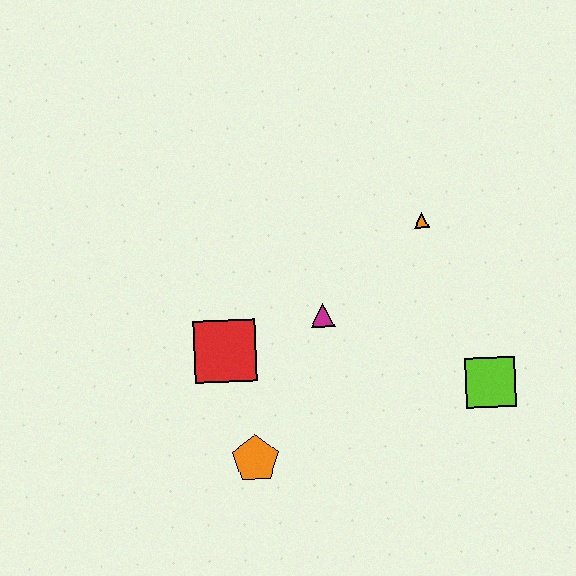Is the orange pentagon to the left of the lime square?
Yes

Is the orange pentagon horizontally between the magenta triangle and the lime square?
No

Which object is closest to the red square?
The magenta triangle is closest to the red square.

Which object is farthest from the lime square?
The red square is farthest from the lime square.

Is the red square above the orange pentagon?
Yes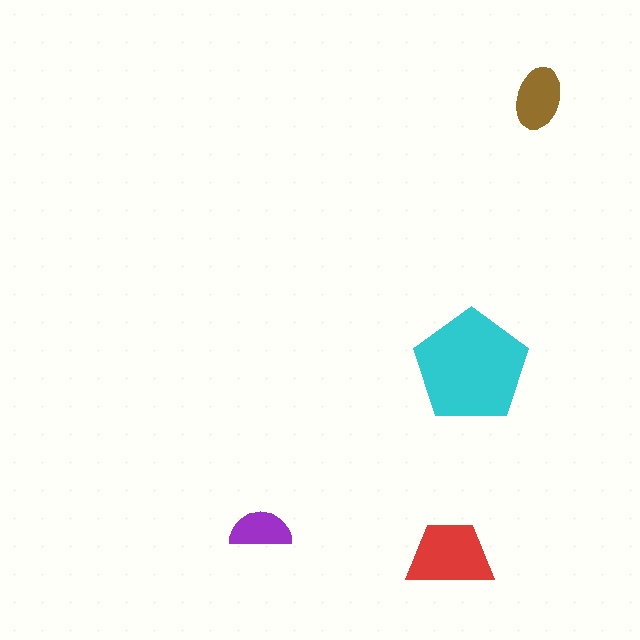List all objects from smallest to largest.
The purple semicircle, the brown ellipse, the red trapezoid, the cyan pentagon.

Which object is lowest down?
The red trapezoid is bottommost.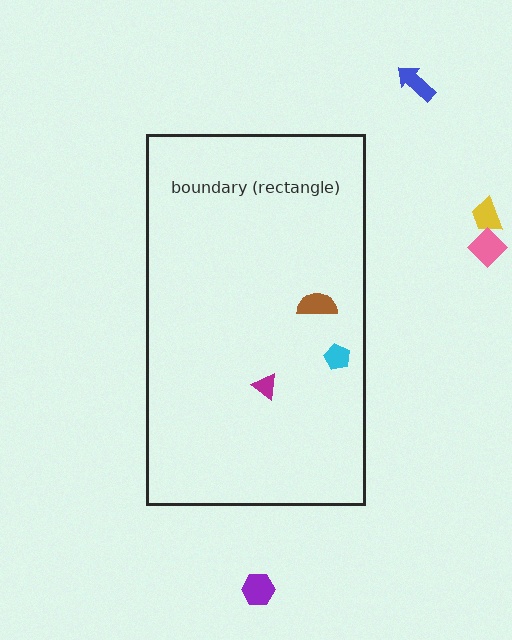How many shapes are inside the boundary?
3 inside, 4 outside.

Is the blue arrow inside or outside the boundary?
Outside.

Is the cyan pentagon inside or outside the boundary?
Inside.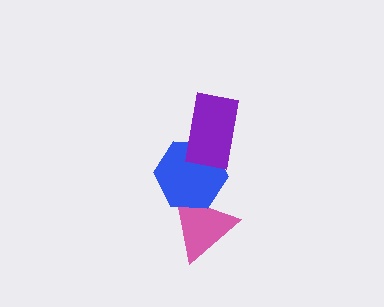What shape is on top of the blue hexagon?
The purple rectangle is on top of the blue hexagon.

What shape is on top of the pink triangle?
The blue hexagon is on top of the pink triangle.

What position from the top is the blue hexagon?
The blue hexagon is 2nd from the top.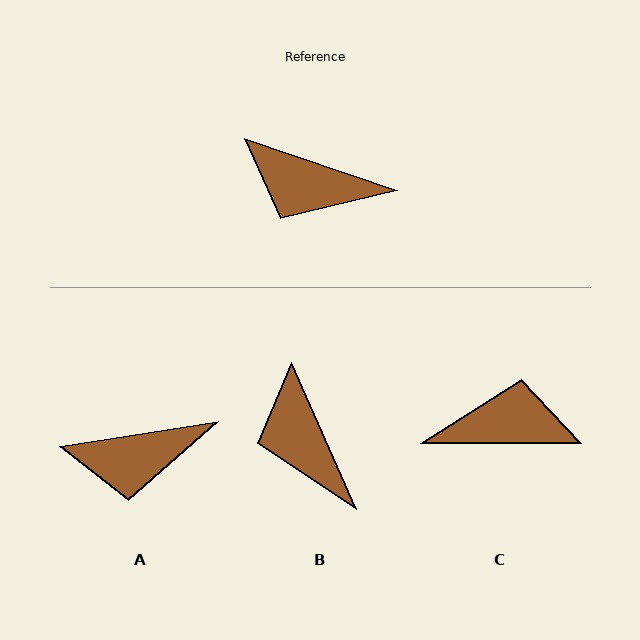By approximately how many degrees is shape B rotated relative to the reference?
Approximately 47 degrees clockwise.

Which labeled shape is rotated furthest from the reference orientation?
C, about 161 degrees away.